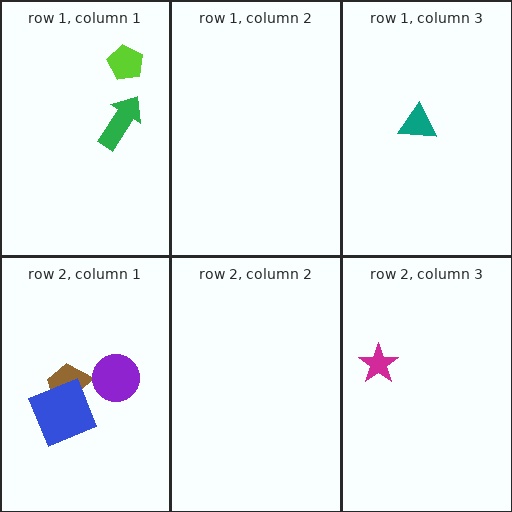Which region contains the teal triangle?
The row 1, column 3 region.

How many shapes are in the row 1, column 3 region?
1.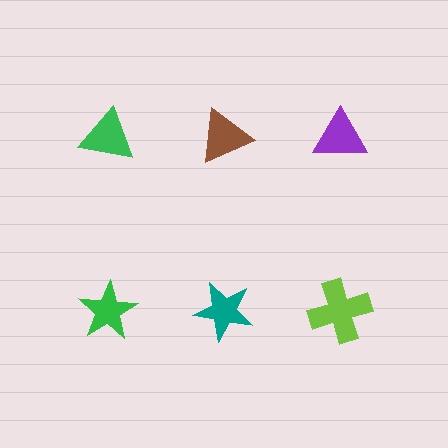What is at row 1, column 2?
A brown triangle.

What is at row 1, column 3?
A purple triangle.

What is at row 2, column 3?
A lime cross.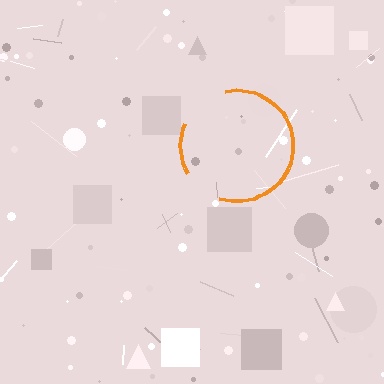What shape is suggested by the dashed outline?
The dashed outline suggests a circle.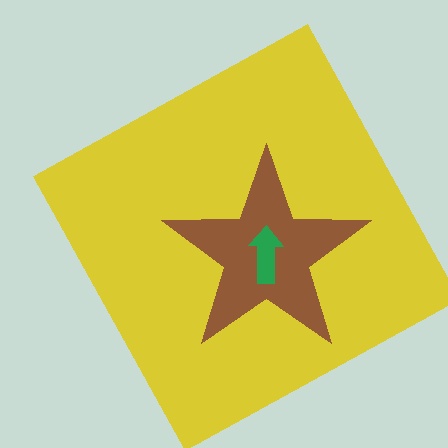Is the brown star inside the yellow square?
Yes.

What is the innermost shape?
The green arrow.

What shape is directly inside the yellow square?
The brown star.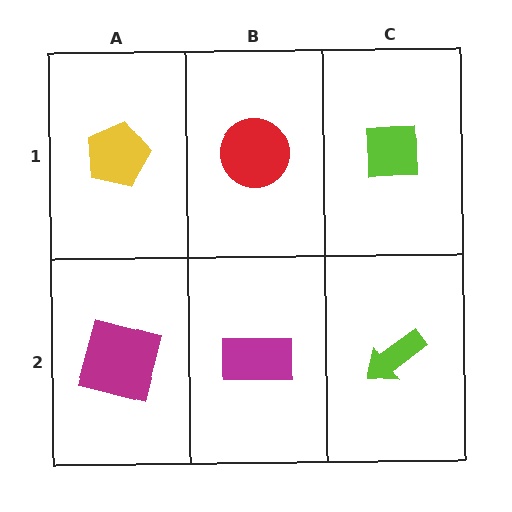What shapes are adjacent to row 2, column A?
A yellow pentagon (row 1, column A), a magenta rectangle (row 2, column B).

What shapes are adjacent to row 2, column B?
A red circle (row 1, column B), a magenta square (row 2, column A), a lime arrow (row 2, column C).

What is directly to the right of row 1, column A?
A red circle.